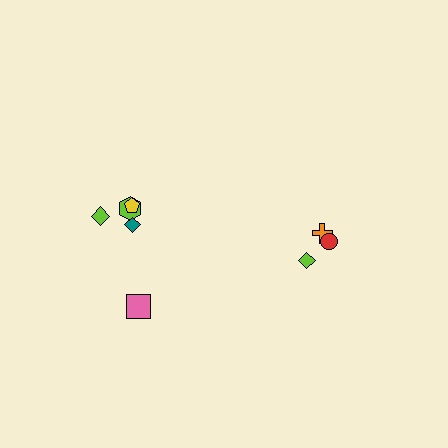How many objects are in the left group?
There are 5 objects.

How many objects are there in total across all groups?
There are 8 objects.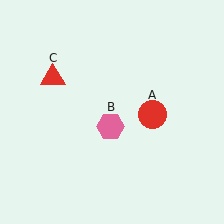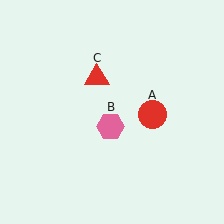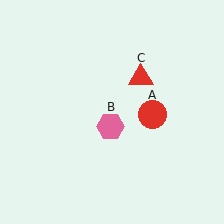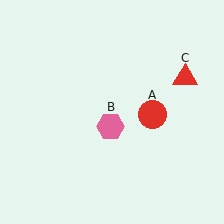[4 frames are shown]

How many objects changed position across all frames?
1 object changed position: red triangle (object C).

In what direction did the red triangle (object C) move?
The red triangle (object C) moved right.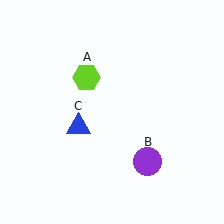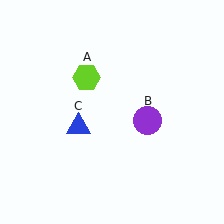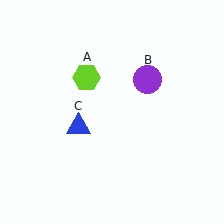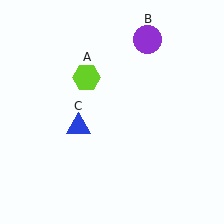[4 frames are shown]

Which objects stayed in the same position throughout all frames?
Lime hexagon (object A) and blue triangle (object C) remained stationary.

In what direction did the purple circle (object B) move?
The purple circle (object B) moved up.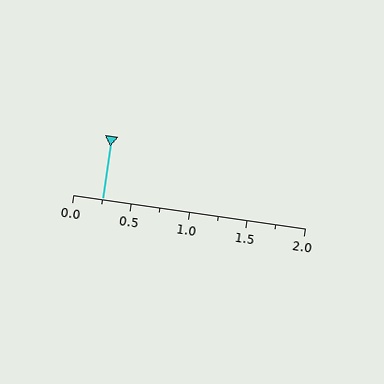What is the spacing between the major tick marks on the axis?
The major ticks are spaced 0.5 apart.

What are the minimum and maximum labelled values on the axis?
The axis runs from 0.0 to 2.0.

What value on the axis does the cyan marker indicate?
The marker indicates approximately 0.25.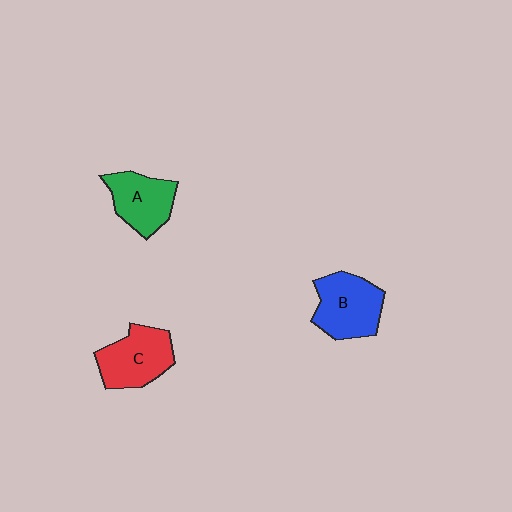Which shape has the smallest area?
Shape A (green).